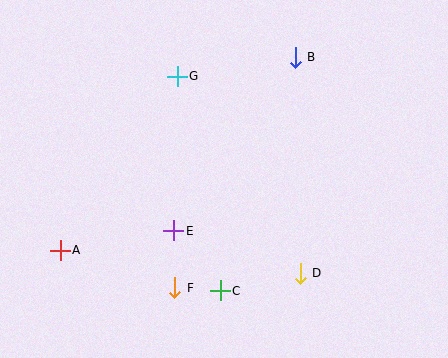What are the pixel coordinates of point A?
Point A is at (60, 250).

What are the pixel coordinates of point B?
Point B is at (295, 57).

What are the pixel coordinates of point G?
Point G is at (177, 77).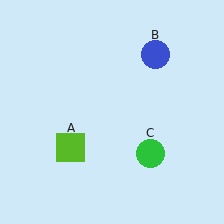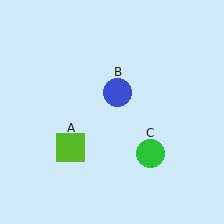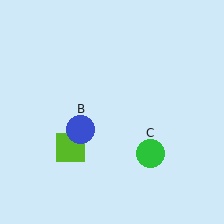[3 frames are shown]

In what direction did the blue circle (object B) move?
The blue circle (object B) moved down and to the left.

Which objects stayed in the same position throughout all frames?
Lime square (object A) and green circle (object C) remained stationary.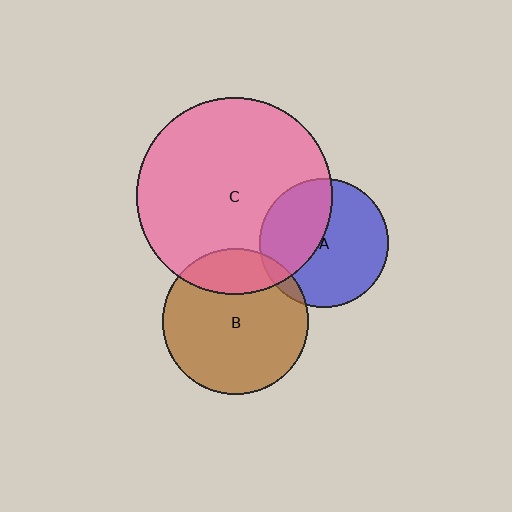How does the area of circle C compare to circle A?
Approximately 2.3 times.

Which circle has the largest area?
Circle C (pink).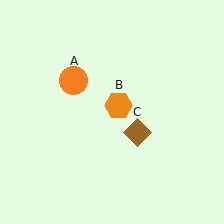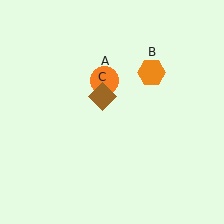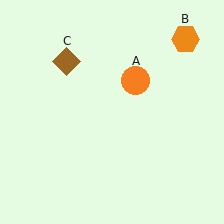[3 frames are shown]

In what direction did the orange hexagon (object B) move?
The orange hexagon (object B) moved up and to the right.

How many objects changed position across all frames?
3 objects changed position: orange circle (object A), orange hexagon (object B), brown diamond (object C).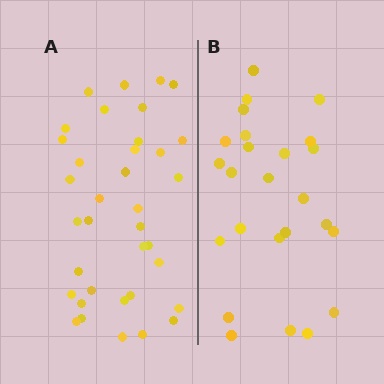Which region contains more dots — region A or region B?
Region A (the left region) has more dots.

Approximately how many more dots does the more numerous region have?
Region A has roughly 12 or so more dots than region B.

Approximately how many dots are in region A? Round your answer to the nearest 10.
About 40 dots. (The exact count is 36, which rounds to 40.)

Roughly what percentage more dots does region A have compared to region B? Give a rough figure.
About 45% more.